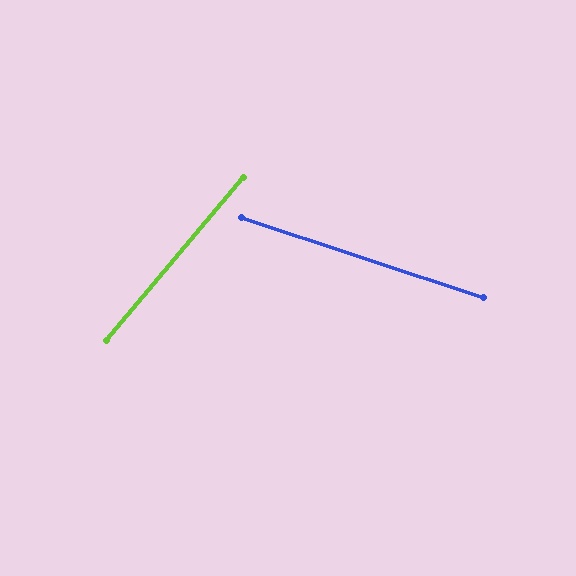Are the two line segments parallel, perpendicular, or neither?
Neither parallel nor perpendicular — they differ by about 68°.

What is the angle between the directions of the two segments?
Approximately 68 degrees.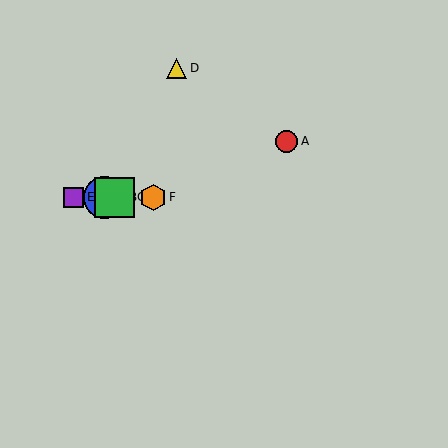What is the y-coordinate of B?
Object B is at y≈197.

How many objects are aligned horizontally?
4 objects (B, C, E, F) are aligned horizontally.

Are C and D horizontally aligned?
No, C is at y≈197 and D is at y≈68.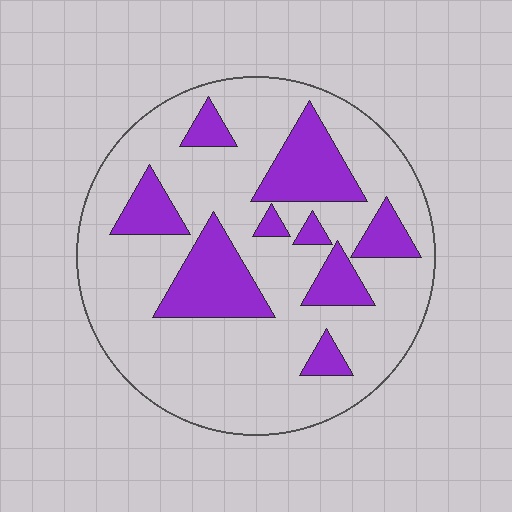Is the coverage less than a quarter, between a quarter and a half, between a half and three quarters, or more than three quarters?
Less than a quarter.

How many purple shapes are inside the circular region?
9.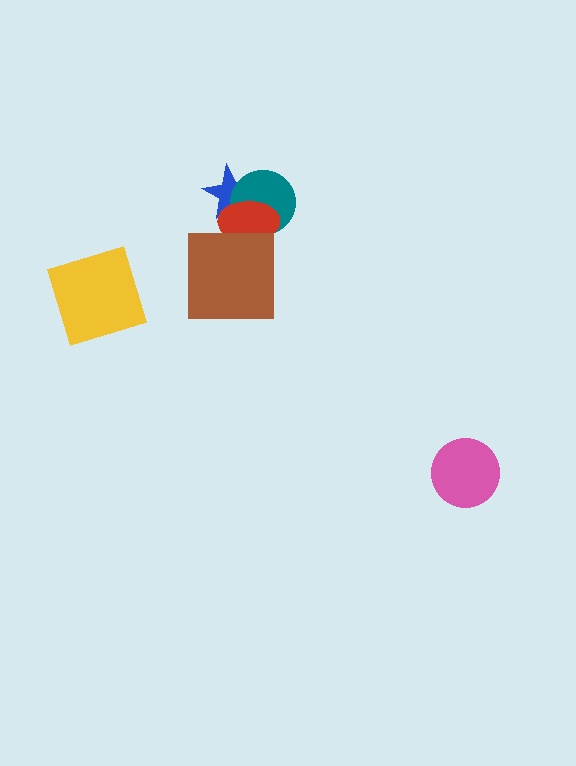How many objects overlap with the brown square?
1 object overlaps with the brown square.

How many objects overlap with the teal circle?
2 objects overlap with the teal circle.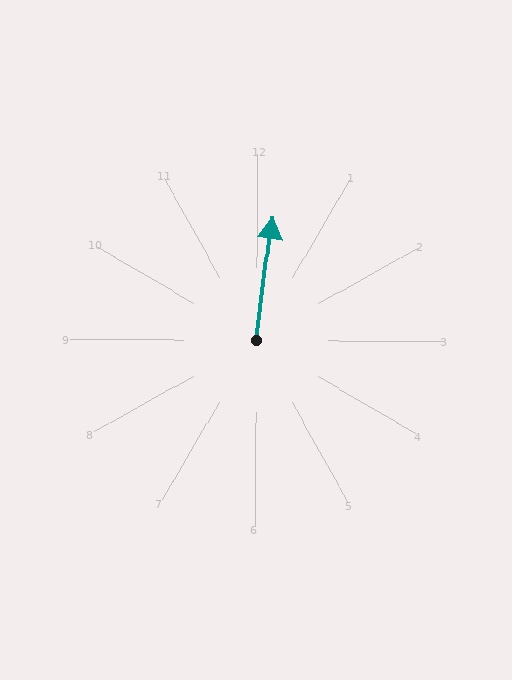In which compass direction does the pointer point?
North.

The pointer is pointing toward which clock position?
Roughly 12 o'clock.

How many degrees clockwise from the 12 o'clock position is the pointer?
Approximately 7 degrees.